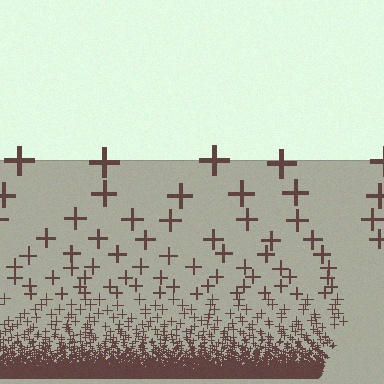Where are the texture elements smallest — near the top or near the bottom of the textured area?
Near the bottom.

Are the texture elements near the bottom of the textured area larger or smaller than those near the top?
Smaller. The gradient is inverted — elements near the bottom are smaller and denser.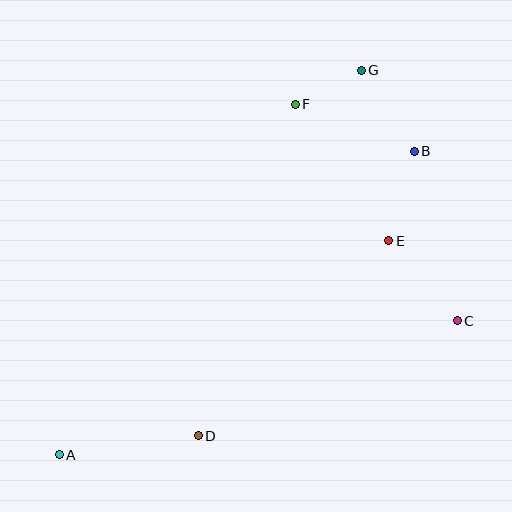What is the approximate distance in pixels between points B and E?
The distance between B and E is approximately 93 pixels.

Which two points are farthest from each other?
Points A and G are farthest from each other.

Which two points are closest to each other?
Points F and G are closest to each other.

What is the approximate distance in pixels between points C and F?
The distance between C and F is approximately 270 pixels.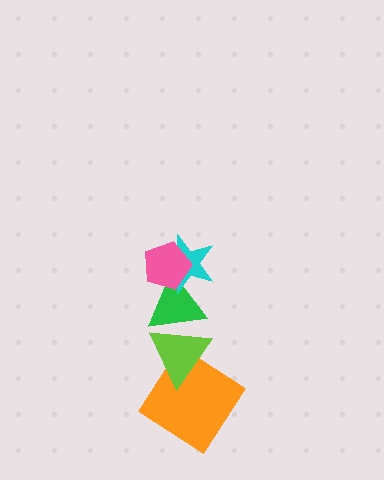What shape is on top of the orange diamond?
The lime triangle is on top of the orange diamond.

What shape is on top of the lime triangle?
The green triangle is on top of the lime triangle.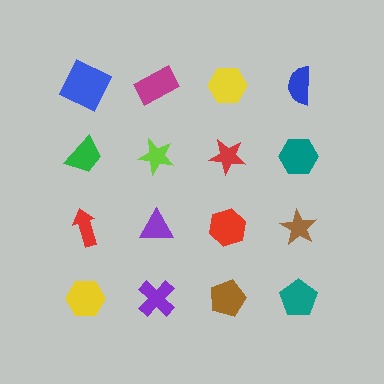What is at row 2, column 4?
A teal hexagon.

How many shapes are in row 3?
4 shapes.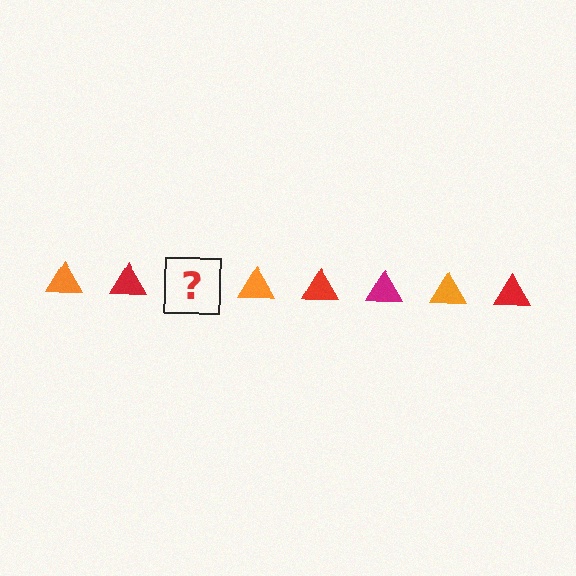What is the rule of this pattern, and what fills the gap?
The rule is that the pattern cycles through orange, red, magenta triangles. The gap should be filled with a magenta triangle.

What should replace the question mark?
The question mark should be replaced with a magenta triangle.